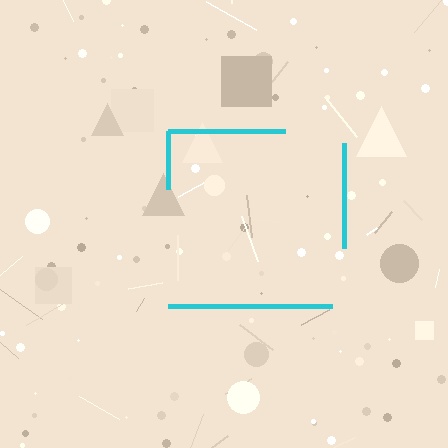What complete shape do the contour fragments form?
The contour fragments form a square.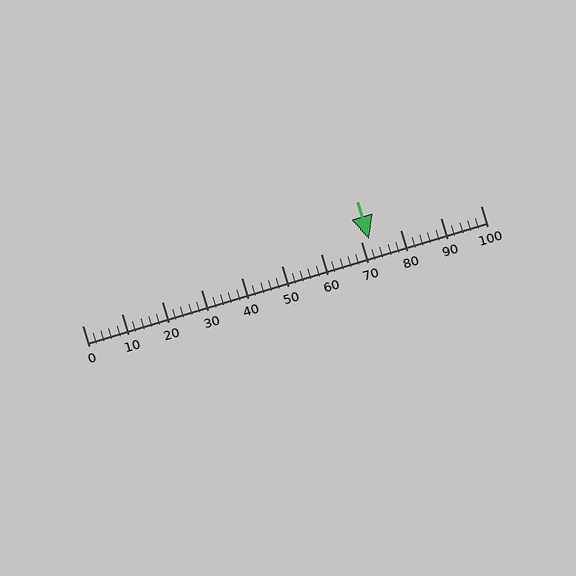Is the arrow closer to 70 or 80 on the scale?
The arrow is closer to 70.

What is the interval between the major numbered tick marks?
The major tick marks are spaced 10 units apart.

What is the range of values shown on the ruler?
The ruler shows values from 0 to 100.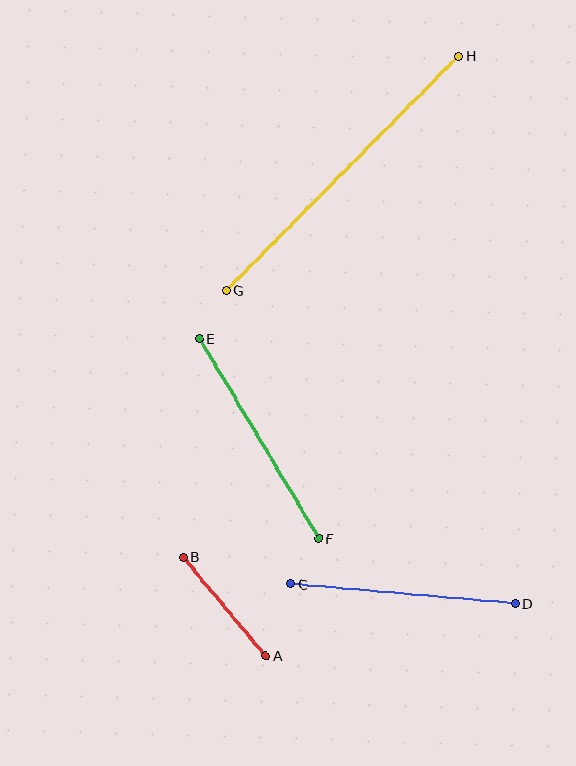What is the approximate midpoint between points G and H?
The midpoint is at approximately (342, 173) pixels.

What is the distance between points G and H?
The distance is approximately 330 pixels.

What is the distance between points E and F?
The distance is approximately 233 pixels.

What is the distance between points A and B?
The distance is approximately 128 pixels.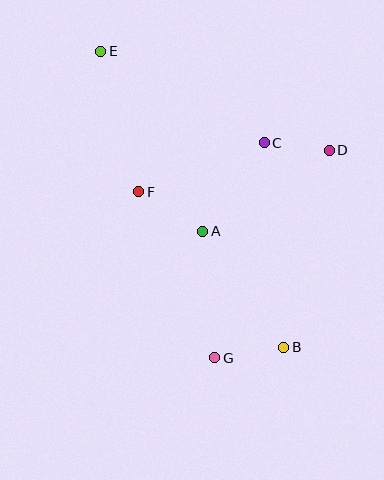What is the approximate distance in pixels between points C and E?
The distance between C and E is approximately 188 pixels.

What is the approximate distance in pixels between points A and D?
The distance between A and D is approximately 150 pixels.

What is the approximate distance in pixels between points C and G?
The distance between C and G is approximately 221 pixels.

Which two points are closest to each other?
Points C and D are closest to each other.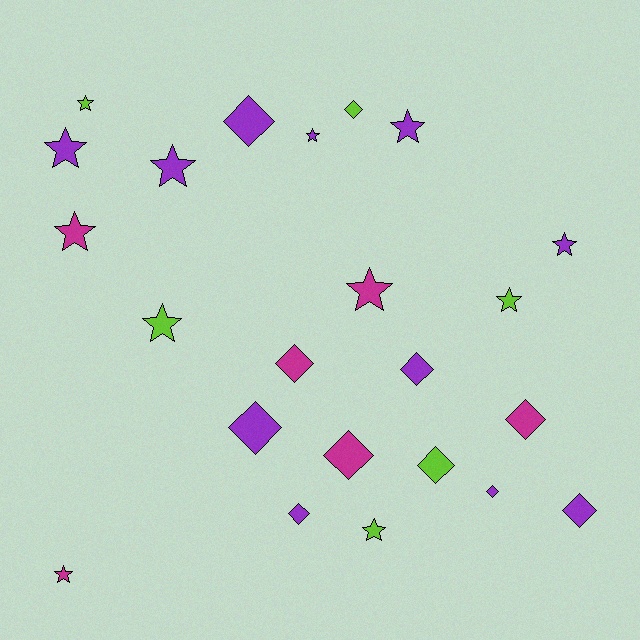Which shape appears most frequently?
Star, with 12 objects.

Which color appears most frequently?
Purple, with 11 objects.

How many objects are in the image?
There are 23 objects.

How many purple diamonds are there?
There are 6 purple diamonds.